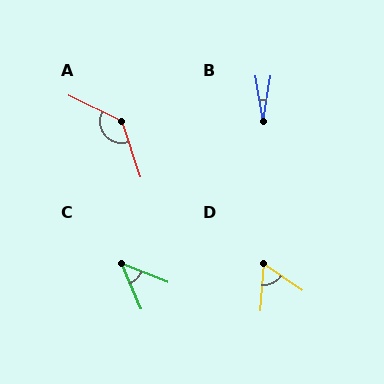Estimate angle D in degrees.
Approximately 59 degrees.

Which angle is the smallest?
B, at approximately 19 degrees.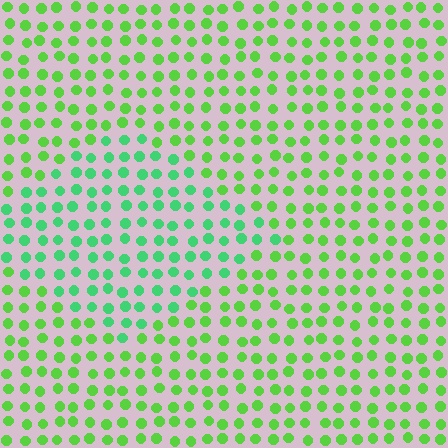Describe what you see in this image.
The image is filled with small lime elements in a uniform arrangement. A diamond-shaped region is visible where the elements are tinted to a slightly different hue, forming a subtle color boundary.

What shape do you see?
I see a diamond.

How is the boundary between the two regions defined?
The boundary is defined purely by a slight shift in hue (about 31 degrees). Spacing, size, and orientation are identical on both sides.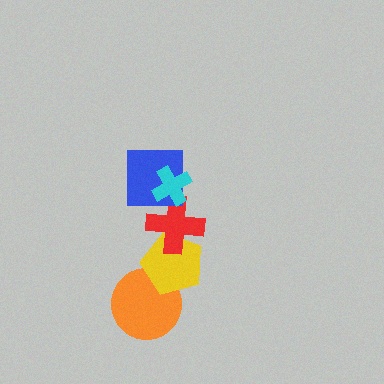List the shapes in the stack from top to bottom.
From top to bottom: the cyan cross, the blue square, the red cross, the yellow pentagon, the orange circle.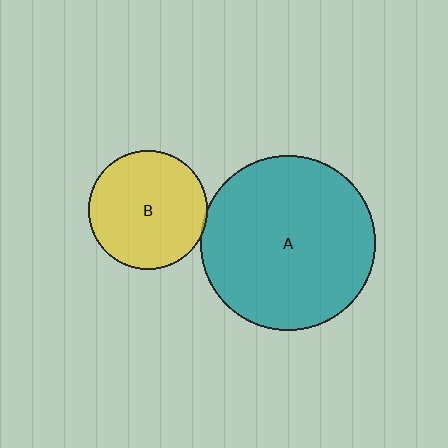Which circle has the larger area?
Circle A (teal).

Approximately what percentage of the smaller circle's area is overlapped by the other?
Approximately 5%.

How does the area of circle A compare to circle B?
Approximately 2.2 times.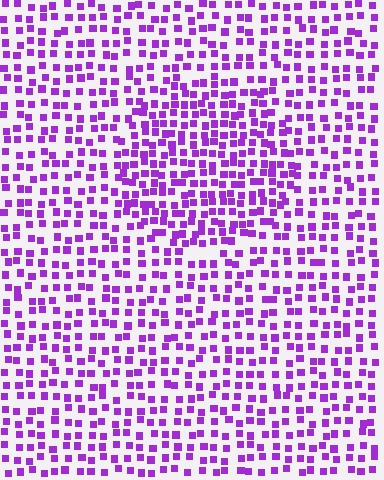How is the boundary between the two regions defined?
The boundary is defined by a change in element density (approximately 1.5x ratio). All elements are the same color, size, and shape.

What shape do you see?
I see a circle.